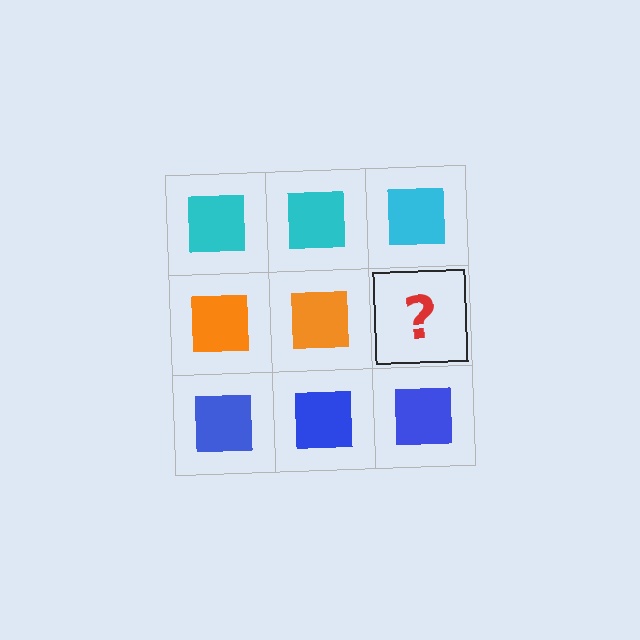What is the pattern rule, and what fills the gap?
The rule is that each row has a consistent color. The gap should be filled with an orange square.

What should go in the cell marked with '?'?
The missing cell should contain an orange square.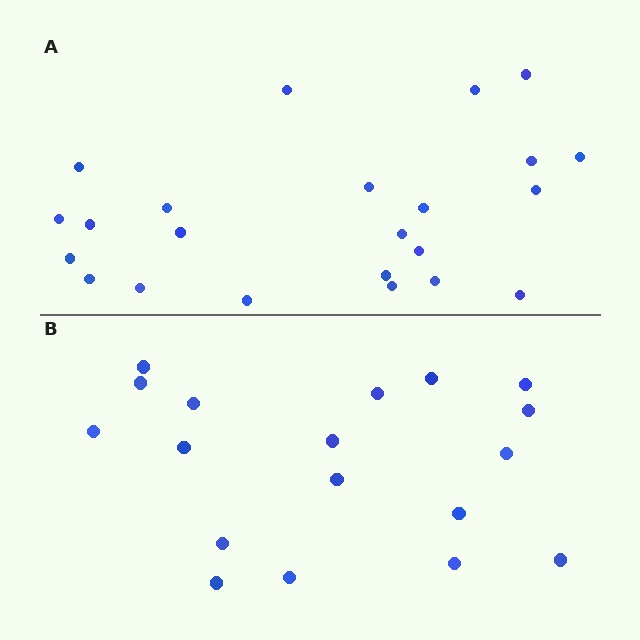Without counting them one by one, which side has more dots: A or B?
Region A (the top region) has more dots.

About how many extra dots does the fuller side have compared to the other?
Region A has about 5 more dots than region B.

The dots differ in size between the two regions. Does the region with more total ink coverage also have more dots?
No. Region B has more total ink coverage because its dots are larger, but region A actually contains more individual dots. Total area can be misleading — the number of items is what matters here.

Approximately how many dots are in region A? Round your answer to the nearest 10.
About 20 dots. (The exact count is 23, which rounds to 20.)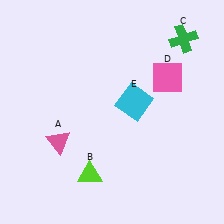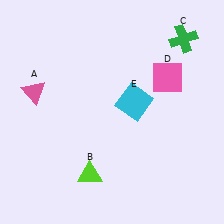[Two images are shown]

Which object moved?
The pink triangle (A) moved up.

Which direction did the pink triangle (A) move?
The pink triangle (A) moved up.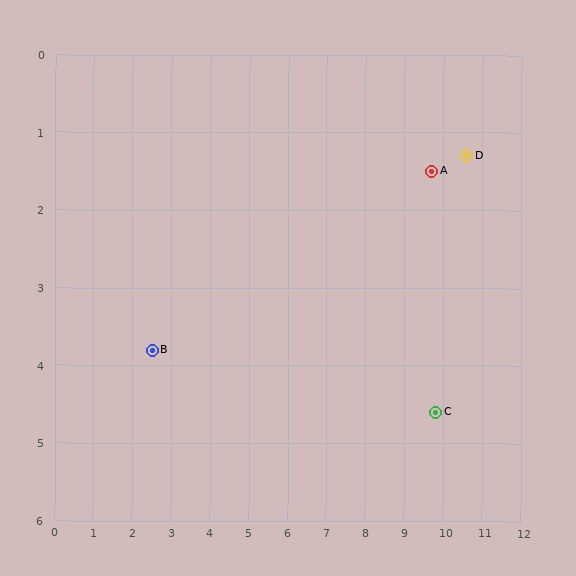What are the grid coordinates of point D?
Point D is at approximately (10.6, 1.3).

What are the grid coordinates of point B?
Point B is at approximately (2.5, 3.8).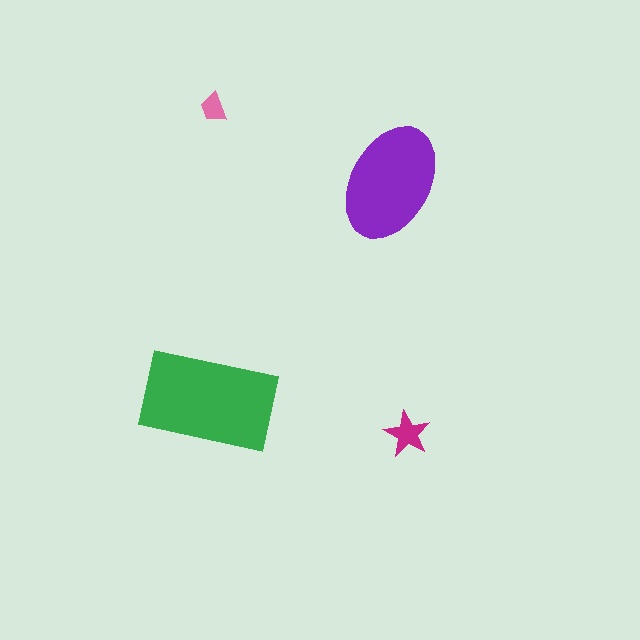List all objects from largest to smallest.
The green rectangle, the purple ellipse, the magenta star, the pink trapezoid.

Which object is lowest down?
The magenta star is bottommost.